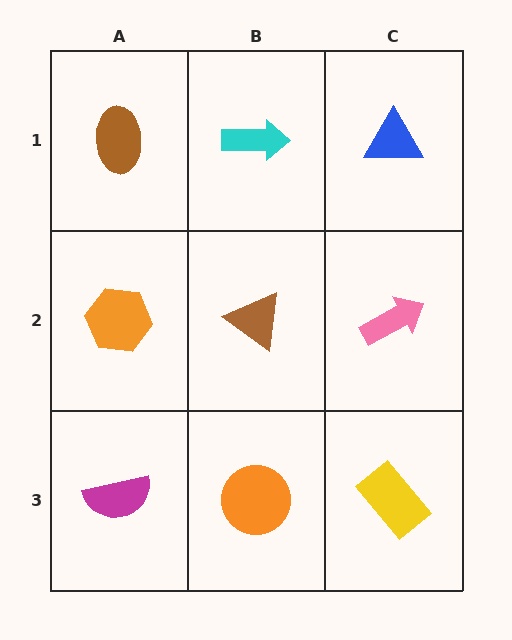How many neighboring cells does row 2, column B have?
4.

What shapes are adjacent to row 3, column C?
A pink arrow (row 2, column C), an orange circle (row 3, column B).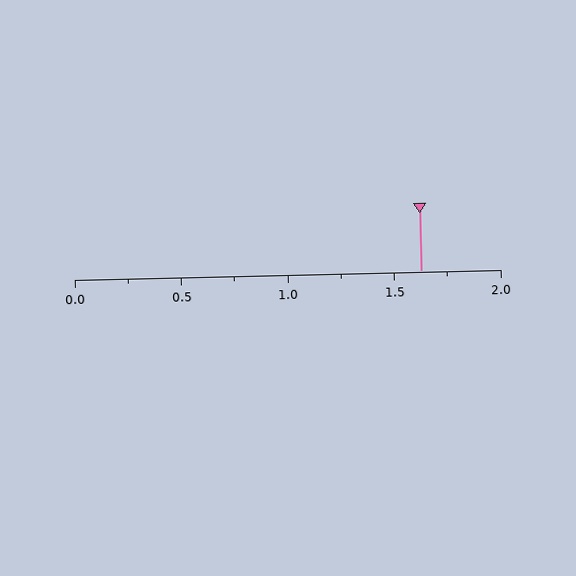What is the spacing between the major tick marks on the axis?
The major ticks are spaced 0.5 apart.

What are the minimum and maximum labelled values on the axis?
The axis runs from 0.0 to 2.0.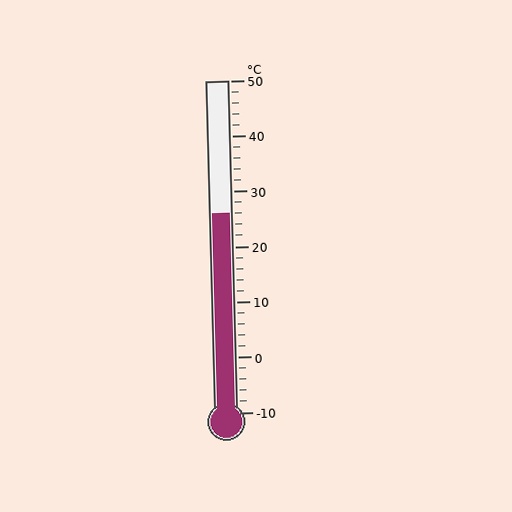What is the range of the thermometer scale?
The thermometer scale ranges from -10°C to 50°C.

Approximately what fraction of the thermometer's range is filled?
The thermometer is filled to approximately 60% of its range.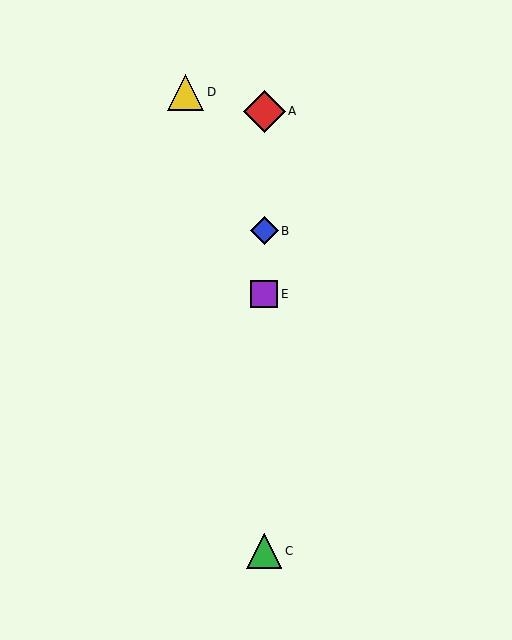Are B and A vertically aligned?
Yes, both are at x≈264.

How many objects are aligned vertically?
4 objects (A, B, C, E) are aligned vertically.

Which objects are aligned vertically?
Objects A, B, C, E are aligned vertically.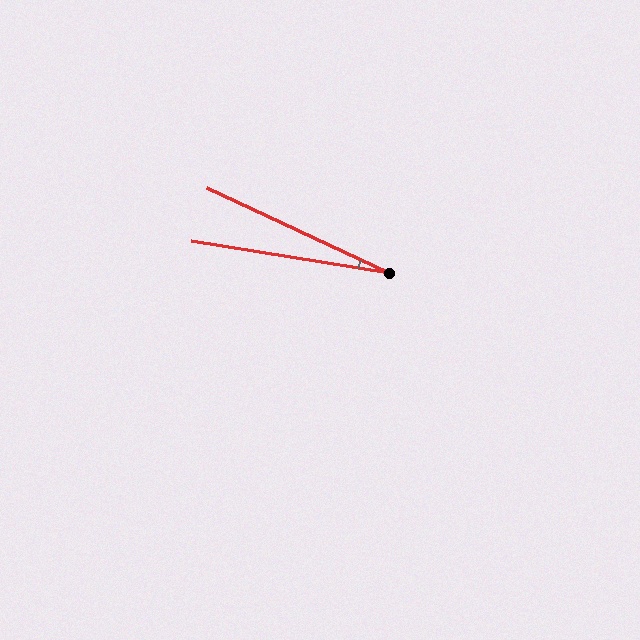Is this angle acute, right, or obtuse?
It is acute.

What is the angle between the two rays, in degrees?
Approximately 16 degrees.